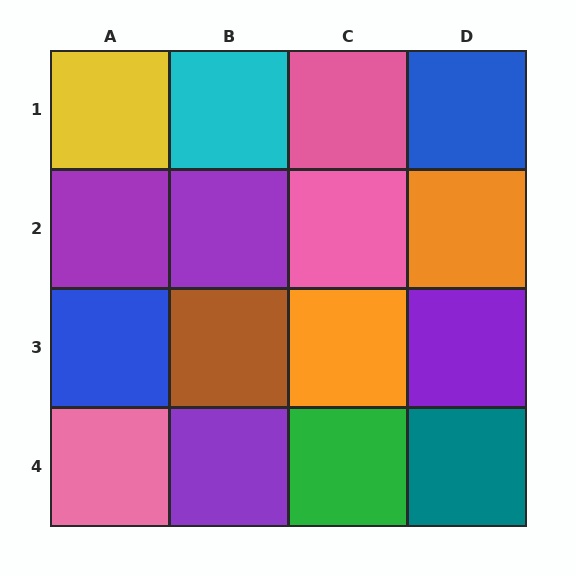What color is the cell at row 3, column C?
Orange.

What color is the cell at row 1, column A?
Yellow.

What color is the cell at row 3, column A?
Blue.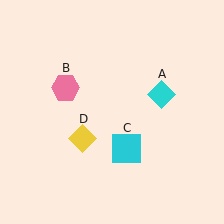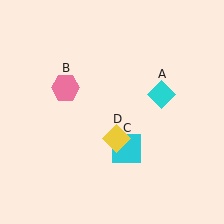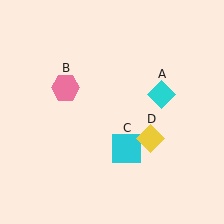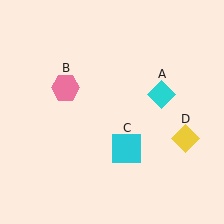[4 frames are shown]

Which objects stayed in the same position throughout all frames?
Cyan diamond (object A) and pink hexagon (object B) and cyan square (object C) remained stationary.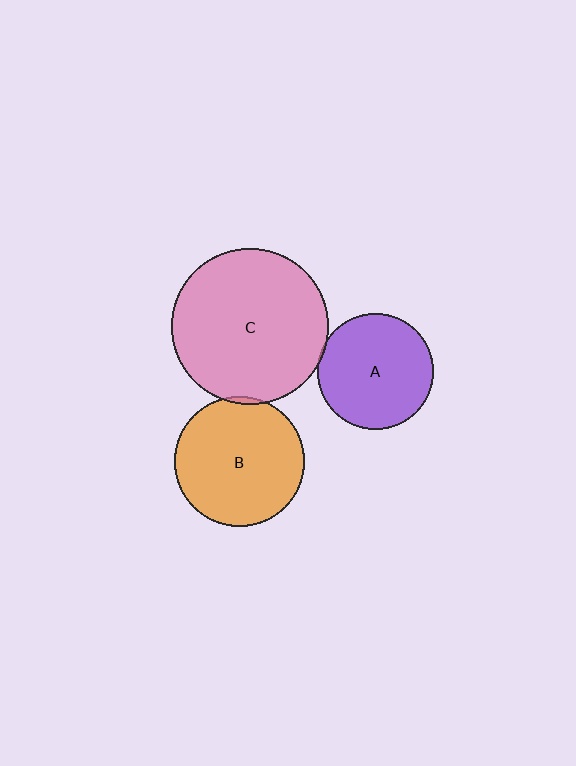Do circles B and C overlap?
Yes.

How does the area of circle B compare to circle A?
Approximately 1.3 times.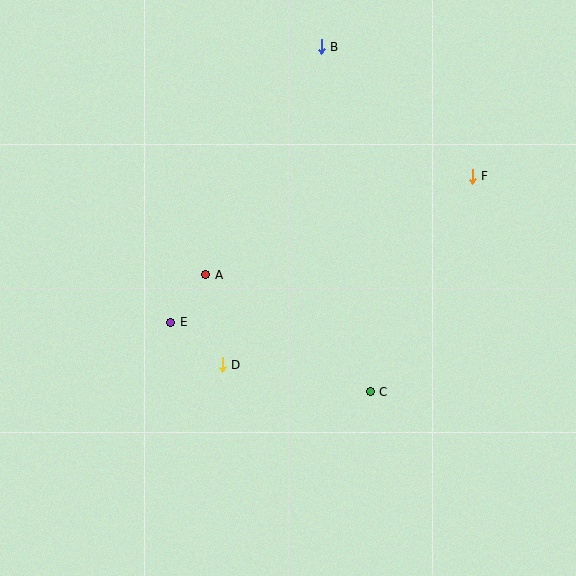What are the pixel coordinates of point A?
Point A is at (206, 275).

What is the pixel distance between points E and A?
The distance between E and A is 59 pixels.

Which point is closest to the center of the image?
Point A at (206, 275) is closest to the center.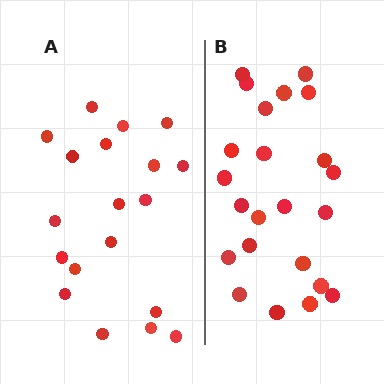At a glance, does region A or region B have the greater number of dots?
Region B (the right region) has more dots.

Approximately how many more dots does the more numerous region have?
Region B has about 4 more dots than region A.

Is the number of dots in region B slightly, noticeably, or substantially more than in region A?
Region B has only slightly more — the two regions are fairly close. The ratio is roughly 1.2 to 1.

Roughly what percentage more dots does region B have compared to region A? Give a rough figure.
About 20% more.